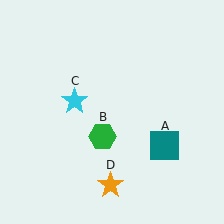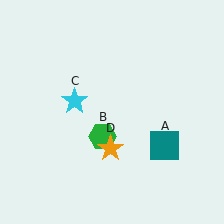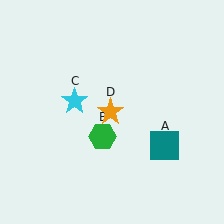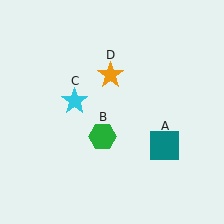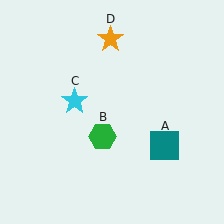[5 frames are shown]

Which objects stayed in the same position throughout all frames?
Teal square (object A) and green hexagon (object B) and cyan star (object C) remained stationary.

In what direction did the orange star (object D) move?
The orange star (object D) moved up.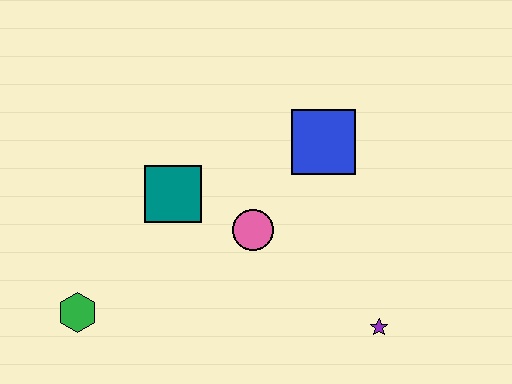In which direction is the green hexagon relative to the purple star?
The green hexagon is to the left of the purple star.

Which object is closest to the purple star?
The pink circle is closest to the purple star.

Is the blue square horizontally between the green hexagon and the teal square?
No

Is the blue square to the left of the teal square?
No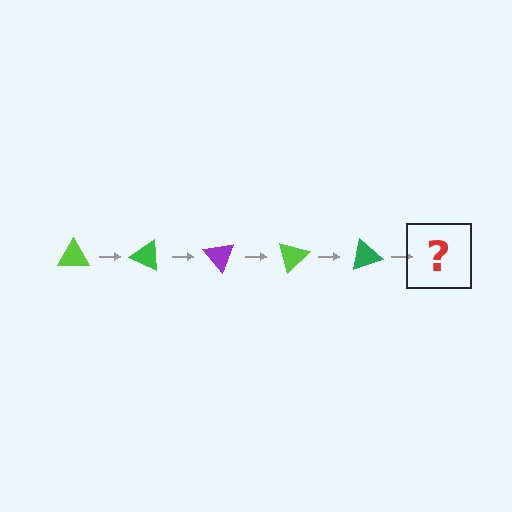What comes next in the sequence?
The next element should be a purple triangle, rotated 125 degrees from the start.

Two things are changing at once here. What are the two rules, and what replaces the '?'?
The two rules are that it rotates 25 degrees each step and the color cycles through lime, green, and purple. The '?' should be a purple triangle, rotated 125 degrees from the start.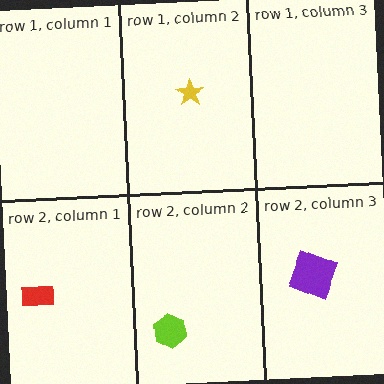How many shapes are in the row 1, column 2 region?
1.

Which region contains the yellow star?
The row 1, column 2 region.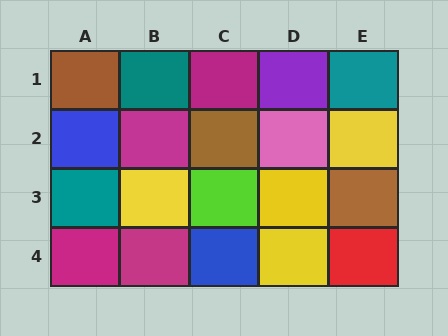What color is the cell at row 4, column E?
Red.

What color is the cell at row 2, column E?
Yellow.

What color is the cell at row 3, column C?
Lime.